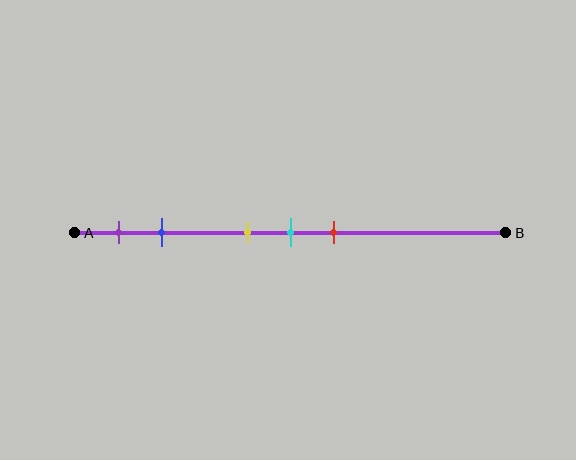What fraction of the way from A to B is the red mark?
The red mark is approximately 60% (0.6) of the way from A to B.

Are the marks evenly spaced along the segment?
No, the marks are not evenly spaced.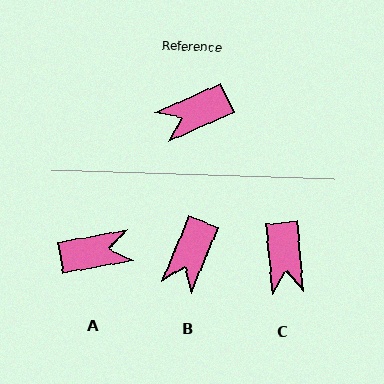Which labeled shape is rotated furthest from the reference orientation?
A, about 167 degrees away.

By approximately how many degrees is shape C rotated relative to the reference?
Approximately 72 degrees counter-clockwise.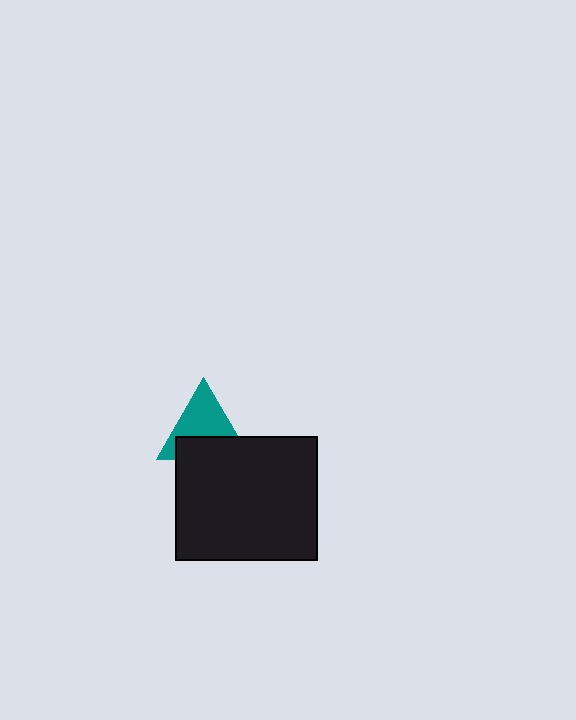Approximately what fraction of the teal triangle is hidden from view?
Roughly 42% of the teal triangle is hidden behind the black rectangle.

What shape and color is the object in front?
The object in front is a black rectangle.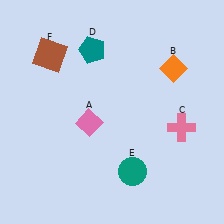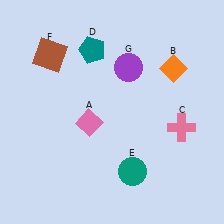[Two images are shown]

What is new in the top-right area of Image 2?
A purple circle (G) was added in the top-right area of Image 2.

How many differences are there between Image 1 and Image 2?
There is 1 difference between the two images.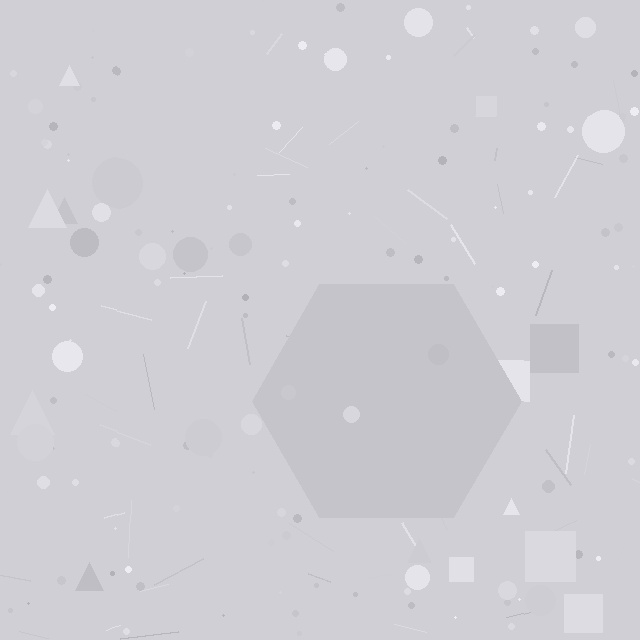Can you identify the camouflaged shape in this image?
The camouflaged shape is a hexagon.